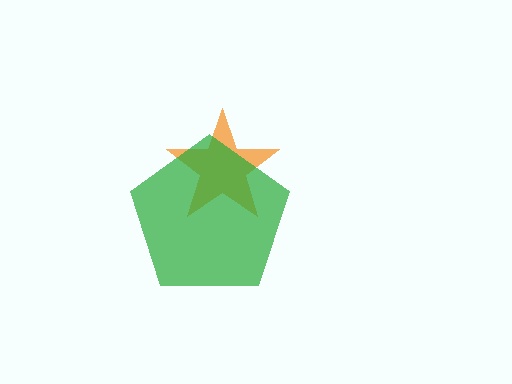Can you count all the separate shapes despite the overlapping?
Yes, there are 2 separate shapes.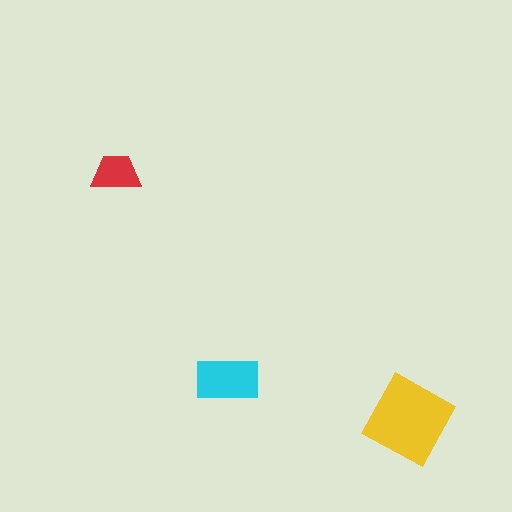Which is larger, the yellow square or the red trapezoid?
The yellow square.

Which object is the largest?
The yellow square.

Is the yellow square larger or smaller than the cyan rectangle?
Larger.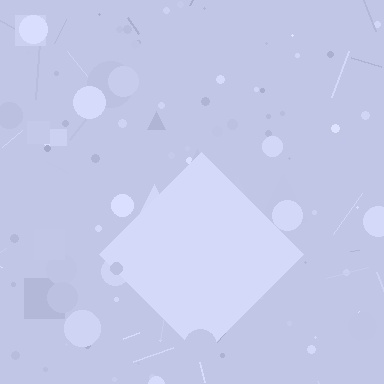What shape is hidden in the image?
A diamond is hidden in the image.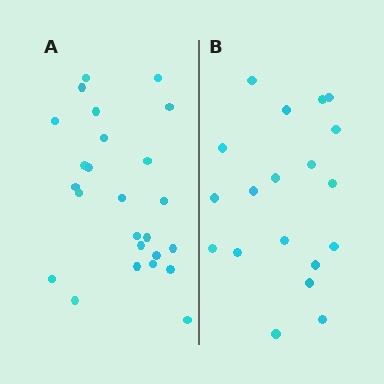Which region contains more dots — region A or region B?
Region A (the left region) has more dots.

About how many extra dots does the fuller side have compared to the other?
Region A has about 6 more dots than region B.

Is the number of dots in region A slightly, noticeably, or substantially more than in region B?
Region A has noticeably more, but not dramatically so. The ratio is roughly 1.3 to 1.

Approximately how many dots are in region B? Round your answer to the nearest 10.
About 20 dots. (The exact count is 19, which rounds to 20.)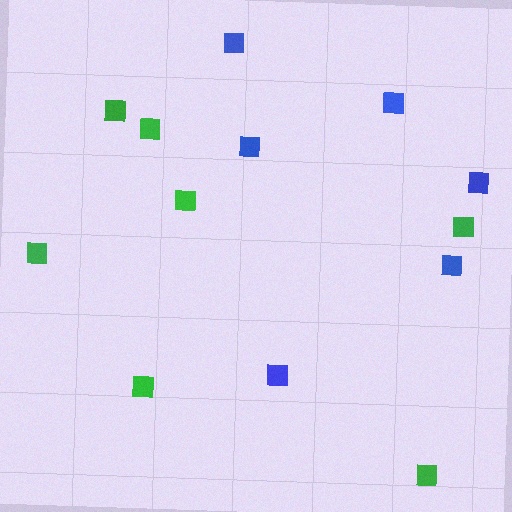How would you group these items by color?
There are 2 groups: one group of green squares (7) and one group of blue squares (6).